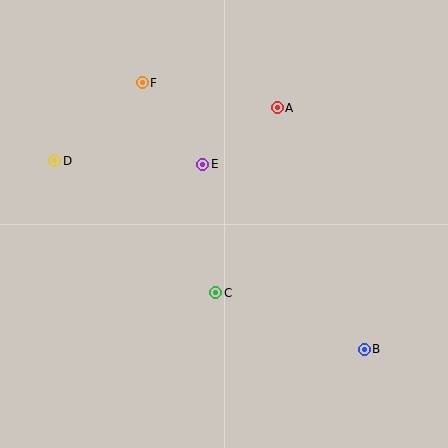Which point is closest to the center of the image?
Point E at (203, 164) is closest to the center.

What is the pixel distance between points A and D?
The distance between A and D is 229 pixels.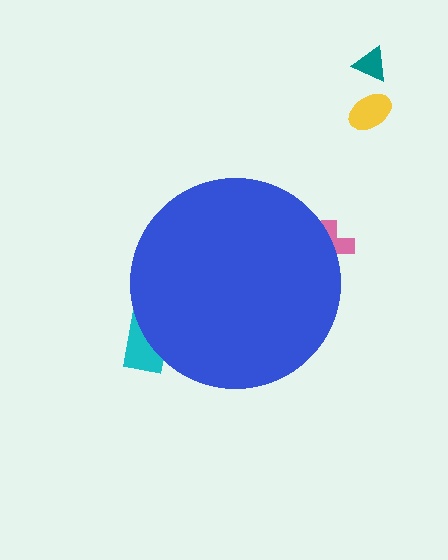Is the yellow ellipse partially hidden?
No, the yellow ellipse is fully visible.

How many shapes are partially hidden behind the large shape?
2 shapes are partially hidden.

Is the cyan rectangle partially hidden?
Yes, the cyan rectangle is partially hidden behind the blue circle.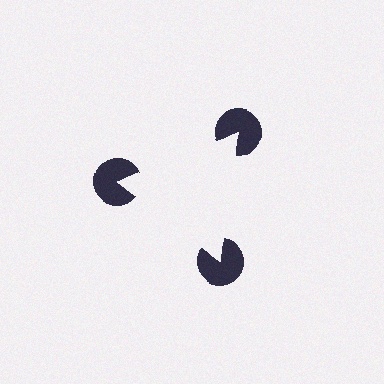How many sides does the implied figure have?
3 sides.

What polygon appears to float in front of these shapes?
An illusory triangle — its edges are inferred from the aligned wedge cuts in the pac-man discs, not physically drawn.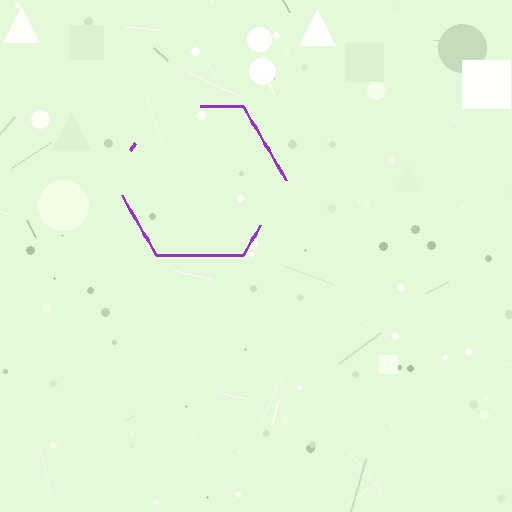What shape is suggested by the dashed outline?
The dashed outline suggests a hexagon.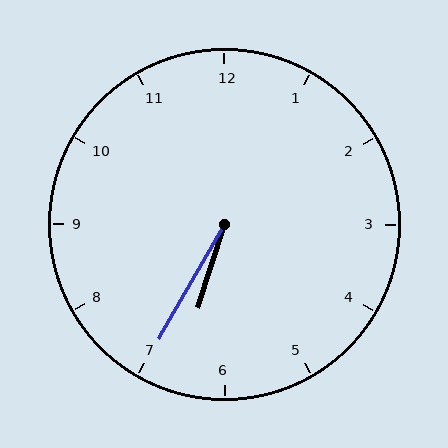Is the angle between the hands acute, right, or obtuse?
It is acute.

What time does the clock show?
6:35.